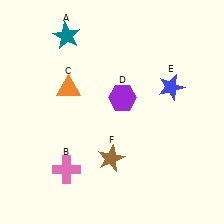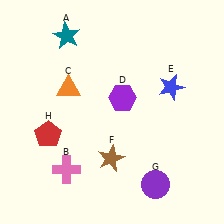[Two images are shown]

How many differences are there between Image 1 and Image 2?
There are 2 differences between the two images.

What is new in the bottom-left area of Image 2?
A red pentagon (H) was added in the bottom-left area of Image 2.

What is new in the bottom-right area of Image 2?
A purple circle (G) was added in the bottom-right area of Image 2.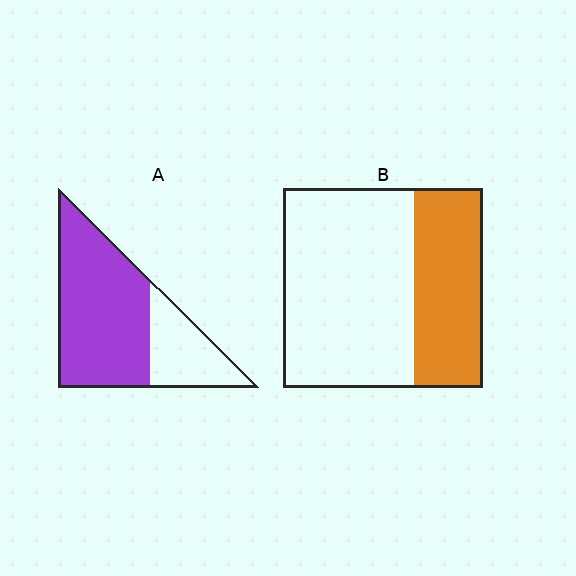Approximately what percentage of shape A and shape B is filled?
A is approximately 70% and B is approximately 35%.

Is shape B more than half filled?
No.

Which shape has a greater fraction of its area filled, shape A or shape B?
Shape A.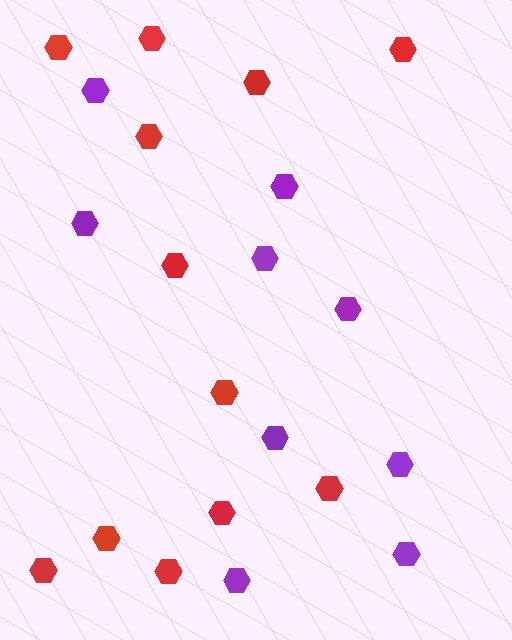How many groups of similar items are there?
There are 2 groups: one group of red hexagons (12) and one group of purple hexagons (9).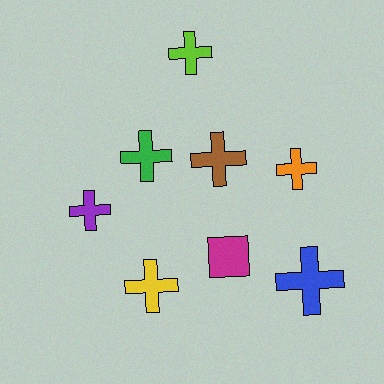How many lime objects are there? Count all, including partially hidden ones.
There is 1 lime object.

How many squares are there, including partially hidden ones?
There is 1 square.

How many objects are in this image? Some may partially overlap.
There are 8 objects.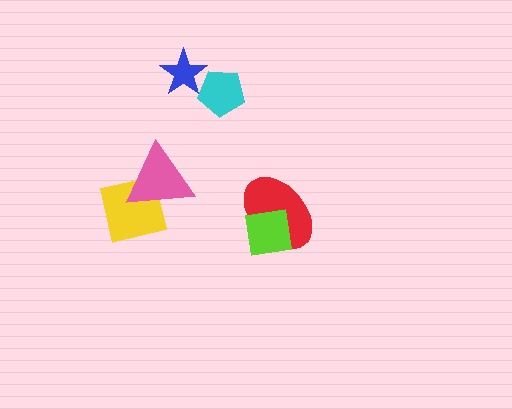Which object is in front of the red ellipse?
The lime square is in front of the red ellipse.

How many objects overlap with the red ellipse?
1 object overlaps with the red ellipse.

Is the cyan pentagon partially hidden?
Yes, it is partially covered by another shape.